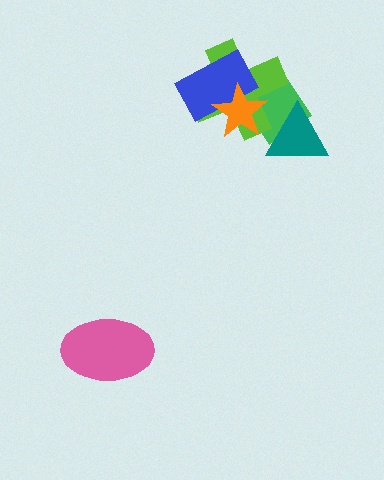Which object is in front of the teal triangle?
The lime cross is in front of the teal triangle.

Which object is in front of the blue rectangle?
The orange star is in front of the blue rectangle.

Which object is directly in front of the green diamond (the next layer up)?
The teal triangle is directly in front of the green diamond.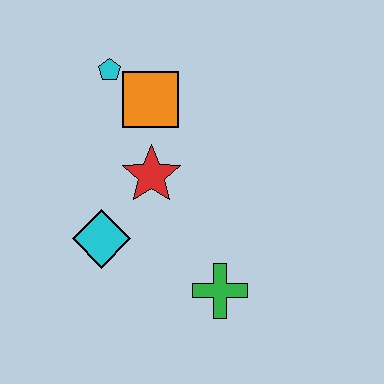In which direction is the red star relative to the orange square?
The red star is below the orange square.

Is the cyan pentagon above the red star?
Yes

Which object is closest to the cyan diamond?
The red star is closest to the cyan diamond.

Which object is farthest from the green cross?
The cyan pentagon is farthest from the green cross.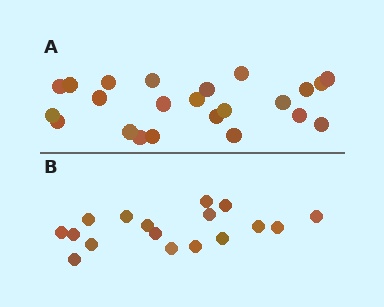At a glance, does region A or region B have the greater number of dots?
Region A (the top region) has more dots.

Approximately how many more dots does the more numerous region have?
Region A has about 6 more dots than region B.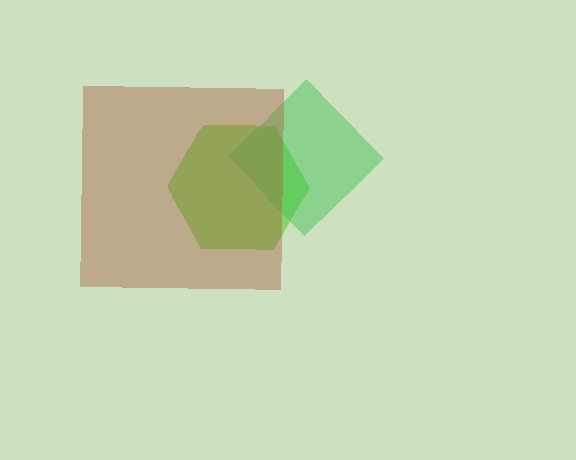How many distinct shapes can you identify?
There are 3 distinct shapes: a lime hexagon, a green diamond, a brown square.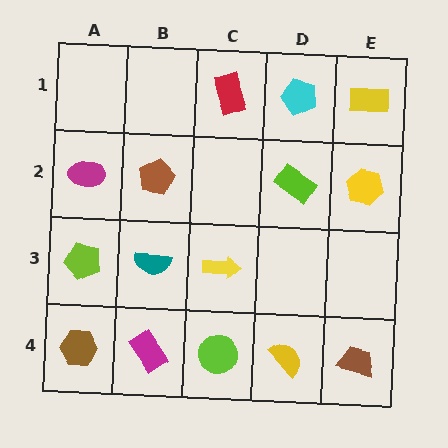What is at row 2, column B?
A brown pentagon.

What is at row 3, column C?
A yellow arrow.